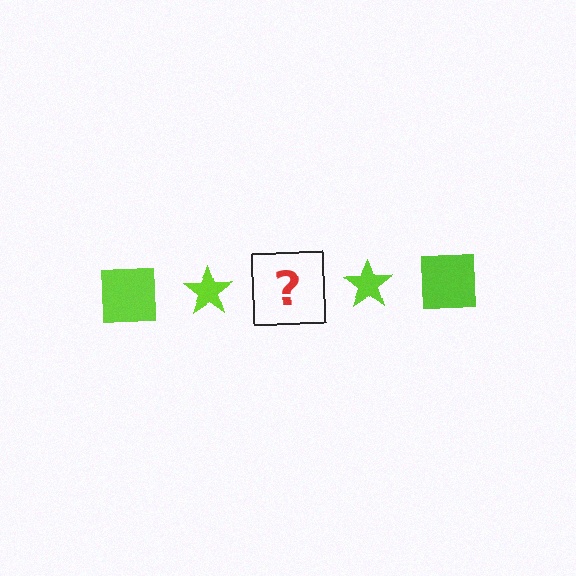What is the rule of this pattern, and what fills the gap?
The rule is that the pattern cycles through square, star shapes in lime. The gap should be filled with a lime square.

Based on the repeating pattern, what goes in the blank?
The blank should be a lime square.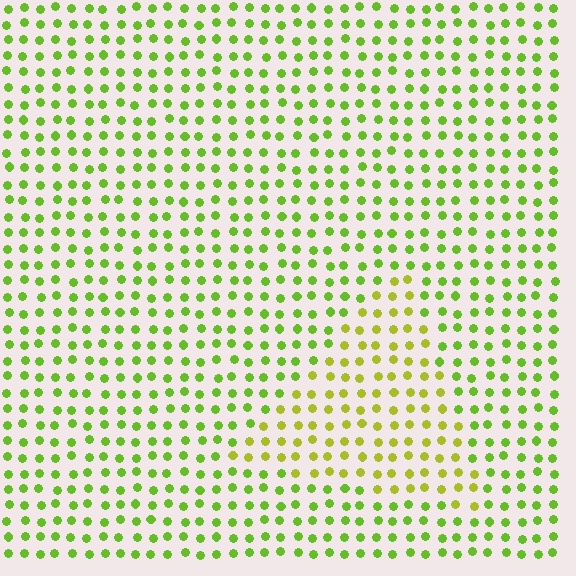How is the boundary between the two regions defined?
The boundary is defined purely by a slight shift in hue (about 28 degrees). Spacing, size, and orientation are identical on both sides.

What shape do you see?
I see a triangle.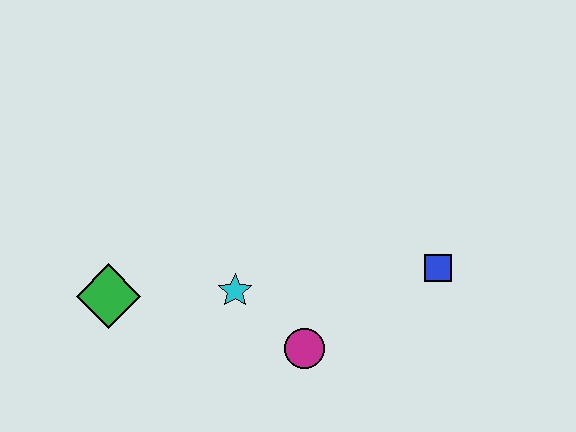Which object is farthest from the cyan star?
The blue square is farthest from the cyan star.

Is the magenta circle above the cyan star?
No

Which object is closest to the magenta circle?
The cyan star is closest to the magenta circle.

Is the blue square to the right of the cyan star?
Yes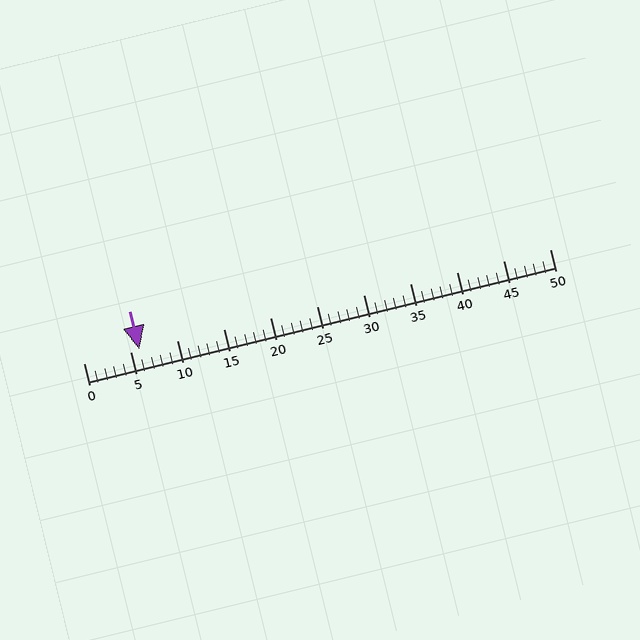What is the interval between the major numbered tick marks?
The major tick marks are spaced 5 units apart.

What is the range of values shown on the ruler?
The ruler shows values from 0 to 50.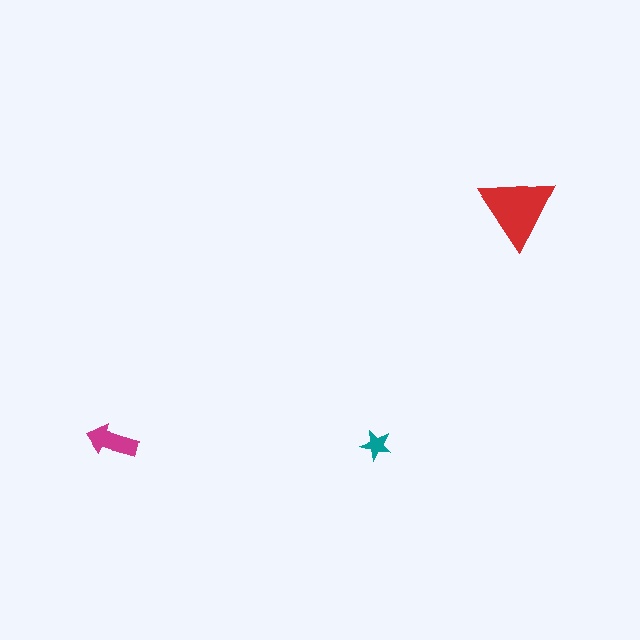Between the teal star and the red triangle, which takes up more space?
The red triangle.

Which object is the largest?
The red triangle.